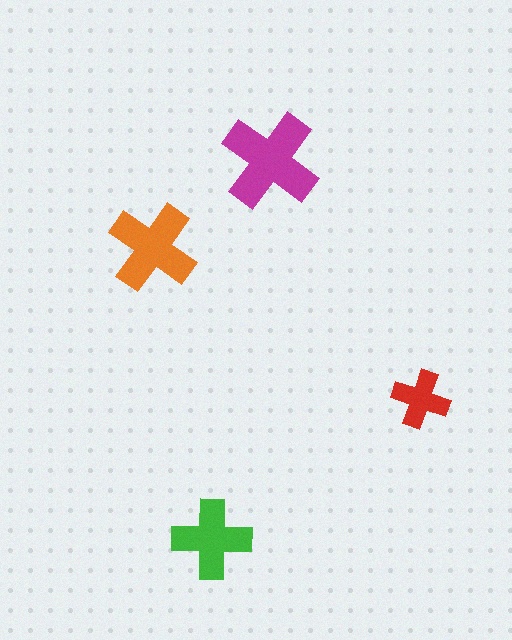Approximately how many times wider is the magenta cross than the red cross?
About 1.5 times wider.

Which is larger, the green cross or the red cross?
The green one.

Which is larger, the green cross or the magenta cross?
The magenta one.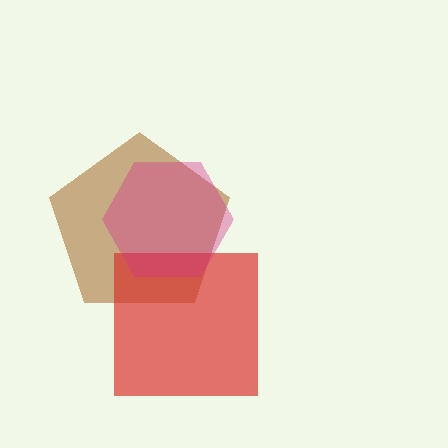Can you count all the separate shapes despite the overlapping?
Yes, there are 3 separate shapes.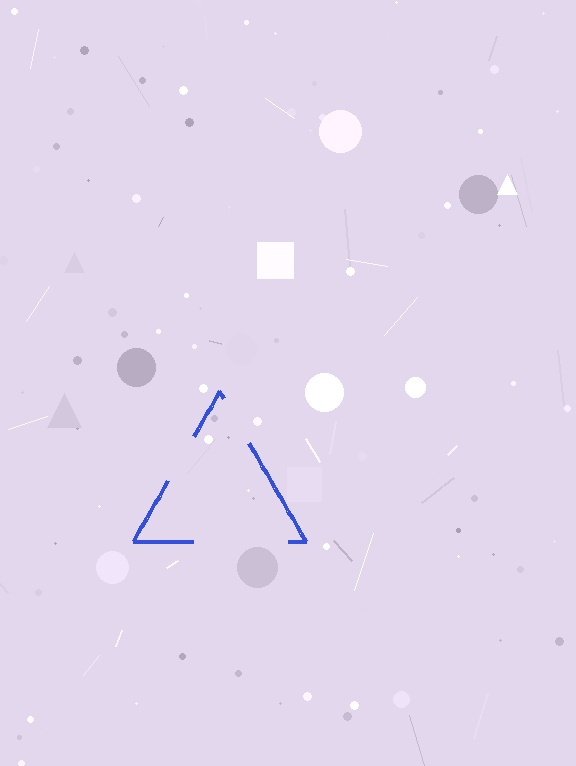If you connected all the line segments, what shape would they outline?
They would outline a triangle.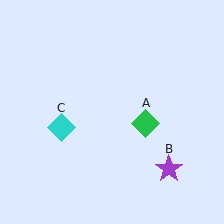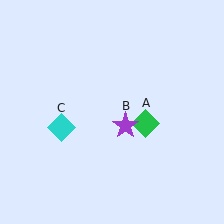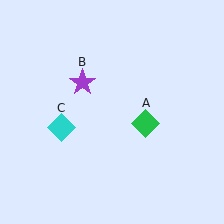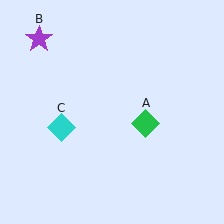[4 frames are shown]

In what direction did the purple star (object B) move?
The purple star (object B) moved up and to the left.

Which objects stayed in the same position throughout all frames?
Green diamond (object A) and cyan diamond (object C) remained stationary.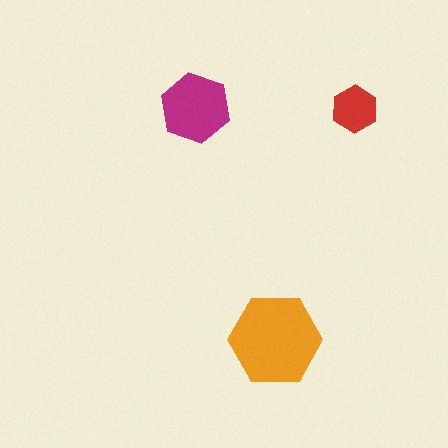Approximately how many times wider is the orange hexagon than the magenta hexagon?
About 1.5 times wider.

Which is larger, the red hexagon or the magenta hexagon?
The magenta one.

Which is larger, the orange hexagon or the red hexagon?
The orange one.